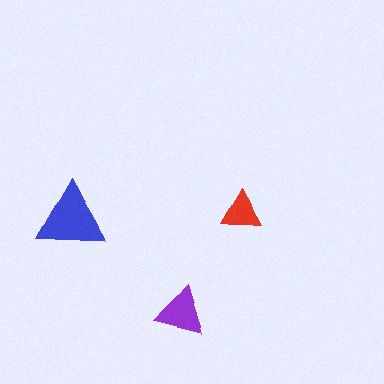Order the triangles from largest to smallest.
the blue one, the purple one, the red one.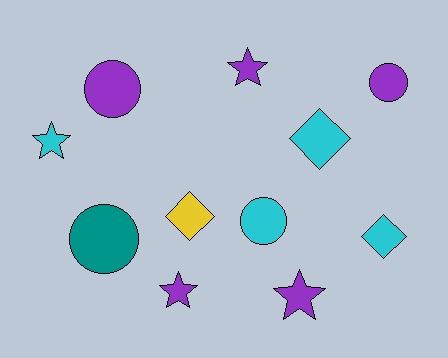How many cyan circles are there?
There is 1 cyan circle.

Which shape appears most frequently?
Circle, with 4 objects.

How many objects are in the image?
There are 11 objects.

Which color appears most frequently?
Purple, with 5 objects.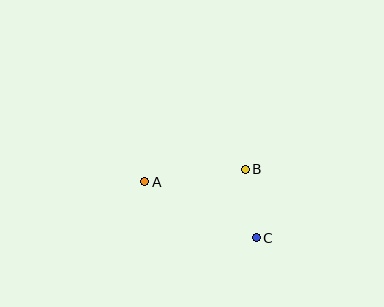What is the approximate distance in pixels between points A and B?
The distance between A and B is approximately 101 pixels.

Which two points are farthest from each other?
Points A and C are farthest from each other.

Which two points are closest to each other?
Points B and C are closest to each other.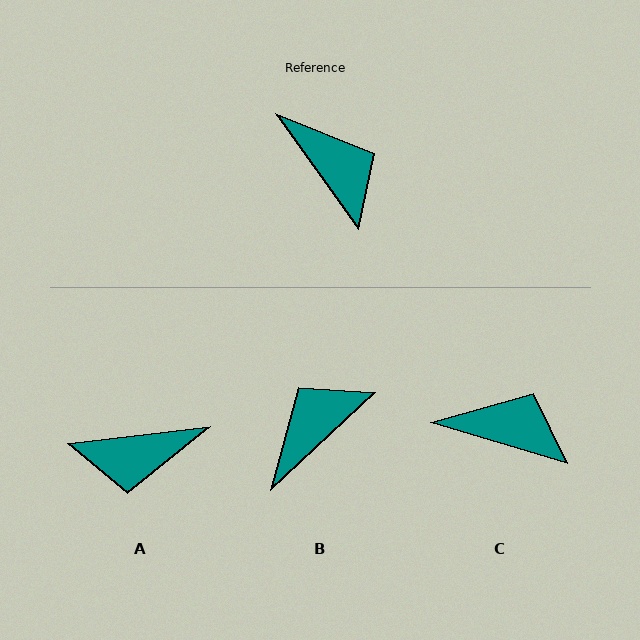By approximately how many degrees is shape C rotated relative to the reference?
Approximately 38 degrees counter-clockwise.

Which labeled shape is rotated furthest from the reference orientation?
A, about 119 degrees away.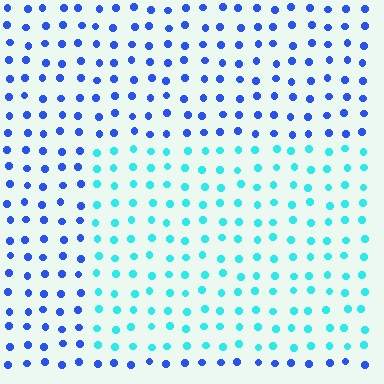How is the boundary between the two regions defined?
The boundary is defined purely by a slight shift in hue (about 49 degrees). Spacing, size, and orientation are identical on both sides.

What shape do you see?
I see a rectangle.